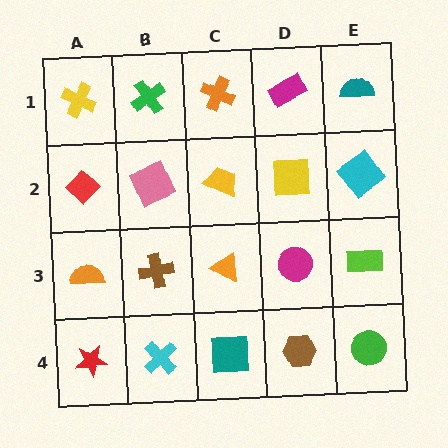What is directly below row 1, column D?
A yellow square.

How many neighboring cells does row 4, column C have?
3.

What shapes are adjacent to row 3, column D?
A yellow square (row 2, column D), a brown hexagon (row 4, column D), an orange triangle (row 3, column C), a lime rectangle (row 3, column E).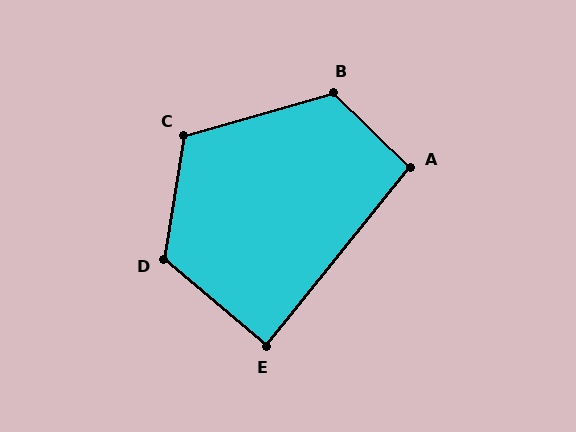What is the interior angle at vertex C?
Approximately 115 degrees (obtuse).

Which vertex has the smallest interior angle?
E, at approximately 89 degrees.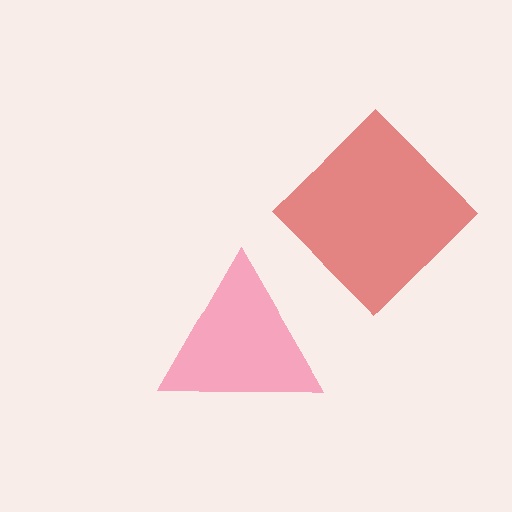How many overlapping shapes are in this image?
There are 2 overlapping shapes in the image.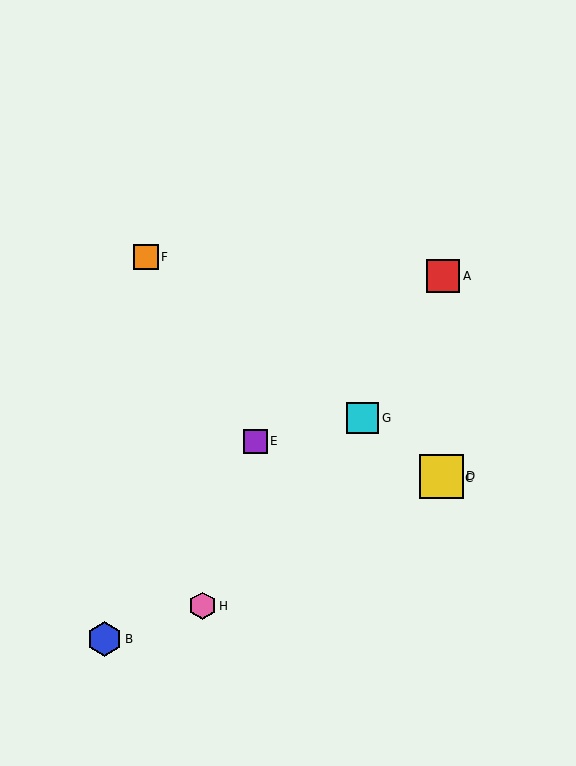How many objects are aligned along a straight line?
4 objects (C, D, F, G) are aligned along a straight line.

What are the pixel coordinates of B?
Object B is at (105, 639).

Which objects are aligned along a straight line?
Objects C, D, F, G are aligned along a straight line.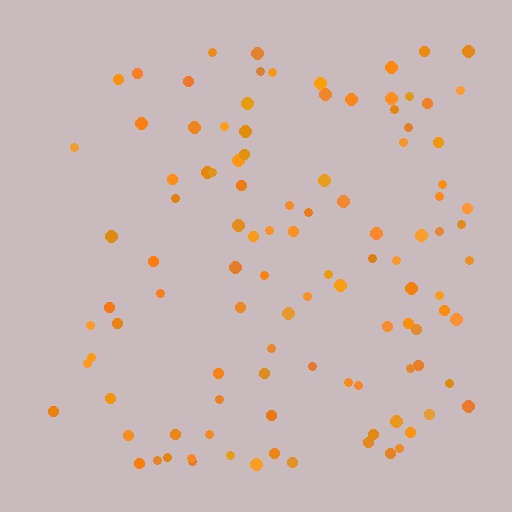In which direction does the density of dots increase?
From left to right, with the right side densest.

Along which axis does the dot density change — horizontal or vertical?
Horizontal.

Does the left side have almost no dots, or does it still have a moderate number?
Still a moderate number, just noticeably fewer than the right.